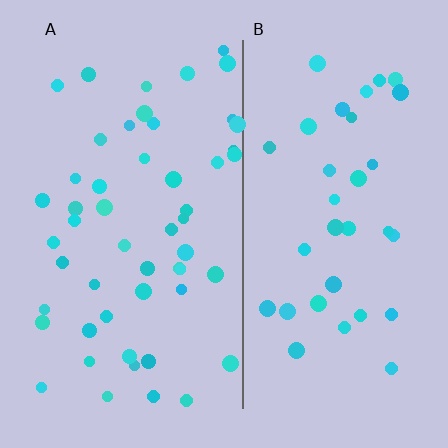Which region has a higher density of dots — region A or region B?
A (the left).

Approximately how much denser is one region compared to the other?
Approximately 1.4× — region A over region B.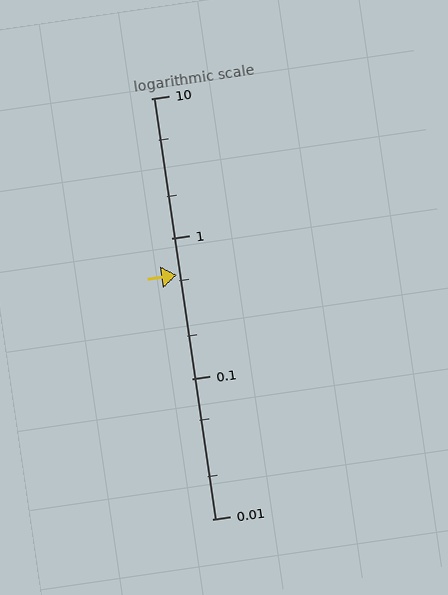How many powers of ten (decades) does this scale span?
The scale spans 3 decades, from 0.01 to 10.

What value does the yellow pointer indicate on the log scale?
The pointer indicates approximately 0.55.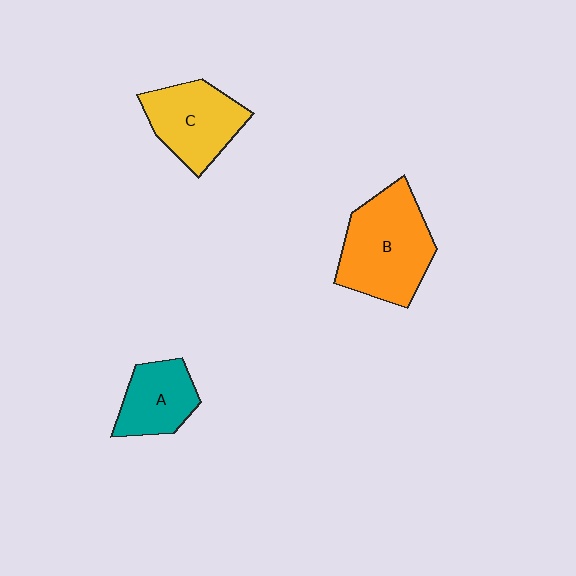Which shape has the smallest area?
Shape A (teal).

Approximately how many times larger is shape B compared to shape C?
Approximately 1.3 times.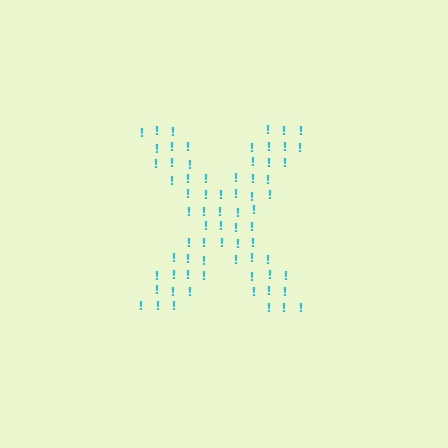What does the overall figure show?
The overall figure shows the letter X.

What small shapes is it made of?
It is made of small exclamation marks.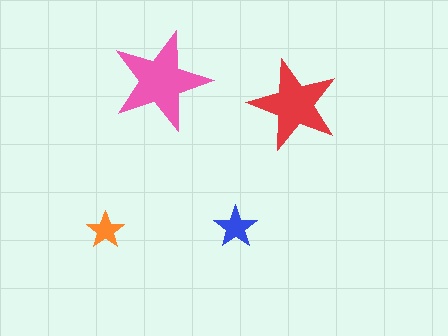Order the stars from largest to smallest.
the pink one, the red one, the blue one, the orange one.